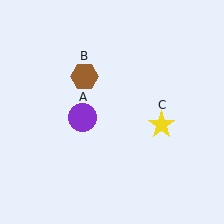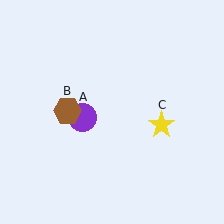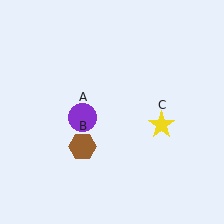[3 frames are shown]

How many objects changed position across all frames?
1 object changed position: brown hexagon (object B).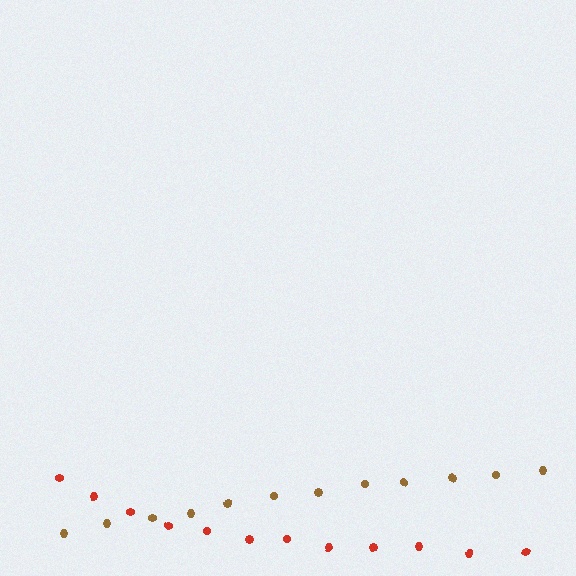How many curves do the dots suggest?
There are 2 distinct paths.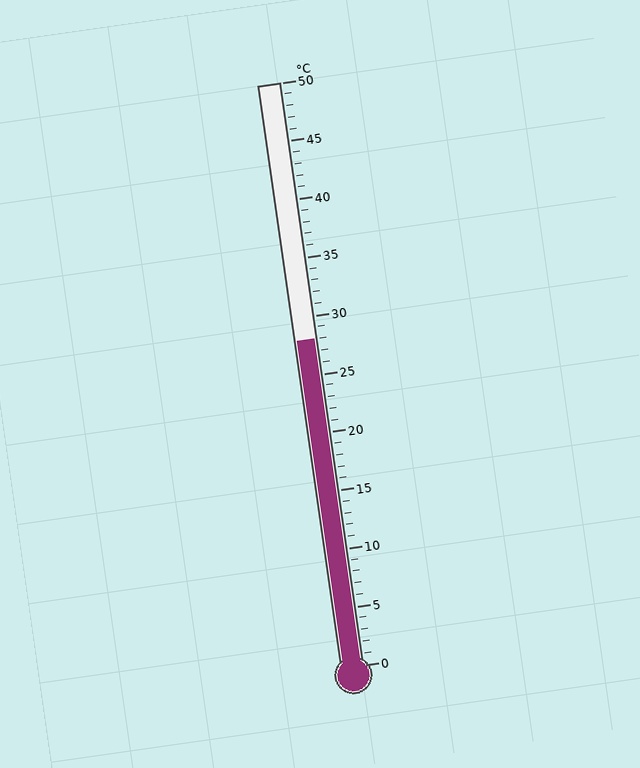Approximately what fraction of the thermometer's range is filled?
The thermometer is filled to approximately 55% of its range.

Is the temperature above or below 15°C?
The temperature is above 15°C.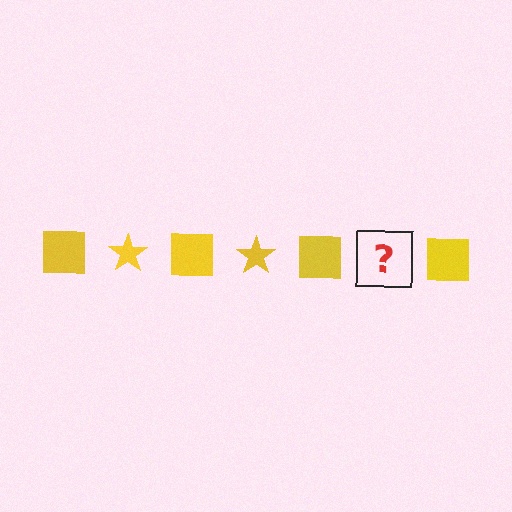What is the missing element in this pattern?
The missing element is a yellow star.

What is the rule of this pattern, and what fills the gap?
The rule is that the pattern cycles through square, star shapes in yellow. The gap should be filled with a yellow star.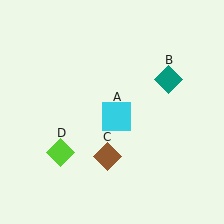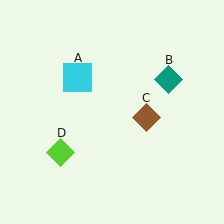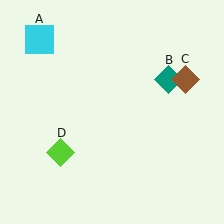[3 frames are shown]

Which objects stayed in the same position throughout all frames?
Teal diamond (object B) and lime diamond (object D) remained stationary.